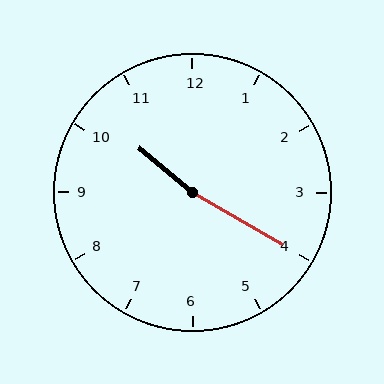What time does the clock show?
10:20.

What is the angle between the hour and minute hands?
Approximately 170 degrees.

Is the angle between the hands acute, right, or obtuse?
It is obtuse.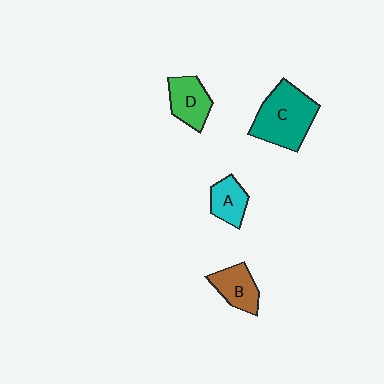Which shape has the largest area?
Shape C (teal).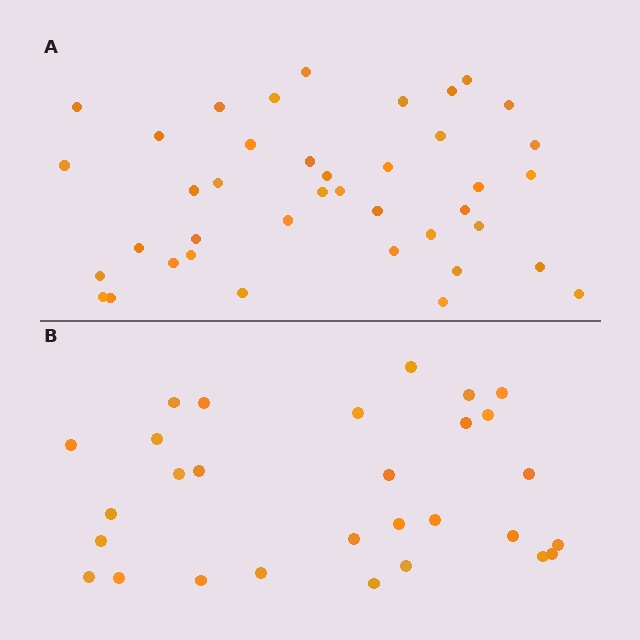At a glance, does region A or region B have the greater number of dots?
Region A (the top region) has more dots.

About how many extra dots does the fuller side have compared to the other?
Region A has roughly 12 or so more dots than region B.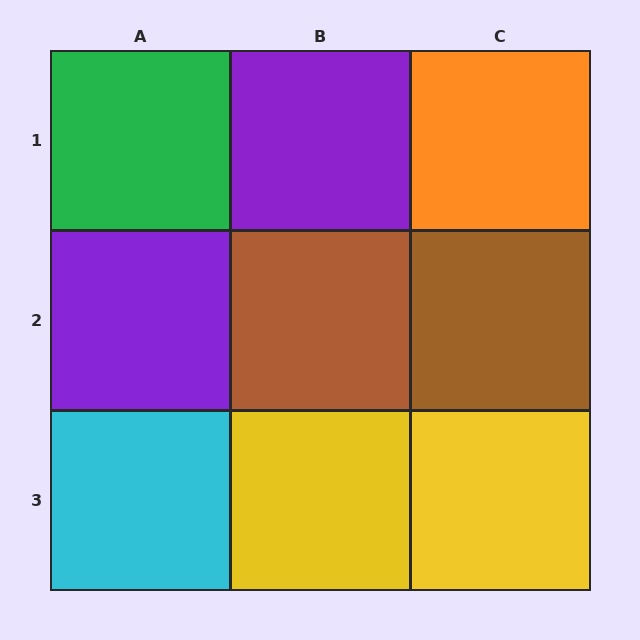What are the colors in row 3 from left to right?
Cyan, yellow, yellow.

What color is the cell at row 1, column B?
Purple.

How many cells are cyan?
1 cell is cyan.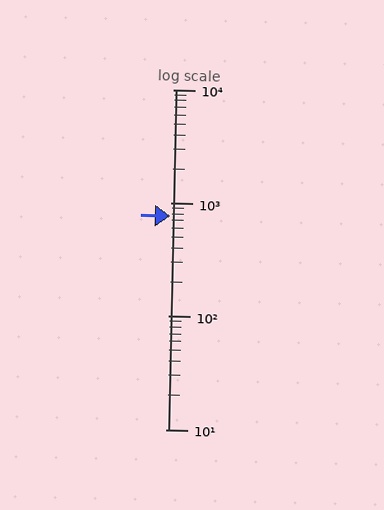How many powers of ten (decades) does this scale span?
The scale spans 3 decades, from 10 to 10000.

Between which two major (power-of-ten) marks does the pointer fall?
The pointer is between 100 and 1000.